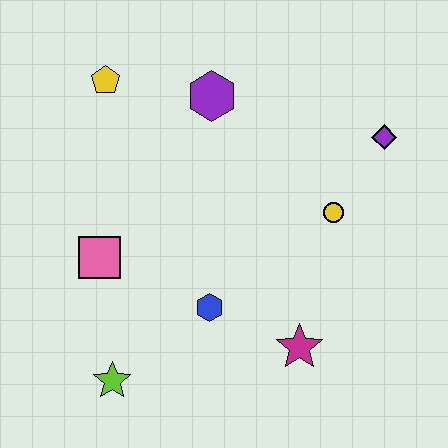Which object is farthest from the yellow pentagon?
The magenta star is farthest from the yellow pentagon.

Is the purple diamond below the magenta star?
No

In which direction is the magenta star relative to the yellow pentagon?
The magenta star is below the yellow pentagon.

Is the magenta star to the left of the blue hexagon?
No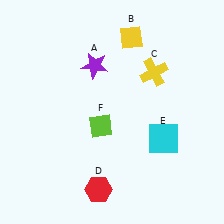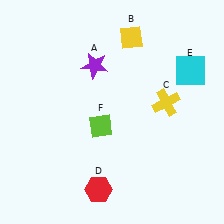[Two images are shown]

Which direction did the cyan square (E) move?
The cyan square (E) moved up.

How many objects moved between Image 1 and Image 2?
2 objects moved between the two images.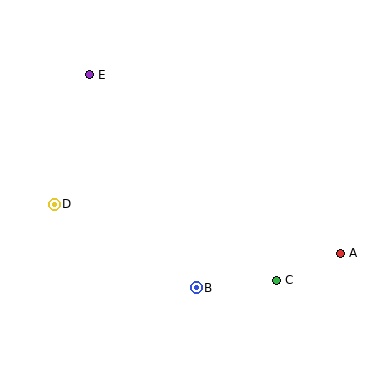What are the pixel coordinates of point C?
Point C is at (276, 280).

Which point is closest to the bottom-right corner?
Point A is closest to the bottom-right corner.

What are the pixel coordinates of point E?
Point E is at (90, 75).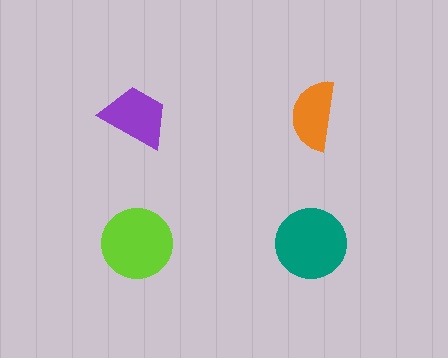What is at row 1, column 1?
A purple trapezoid.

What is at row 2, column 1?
A lime circle.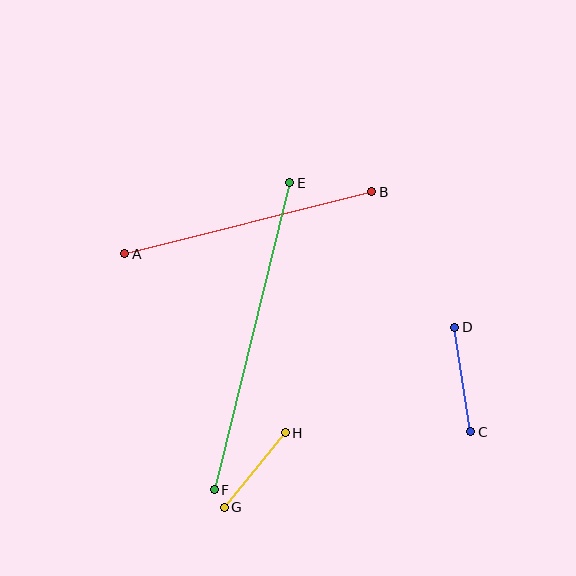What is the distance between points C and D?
The distance is approximately 106 pixels.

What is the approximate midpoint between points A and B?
The midpoint is at approximately (248, 223) pixels.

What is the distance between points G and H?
The distance is approximately 96 pixels.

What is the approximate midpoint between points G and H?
The midpoint is at approximately (255, 470) pixels.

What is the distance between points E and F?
The distance is approximately 316 pixels.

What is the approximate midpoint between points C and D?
The midpoint is at approximately (463, 379) pixels.